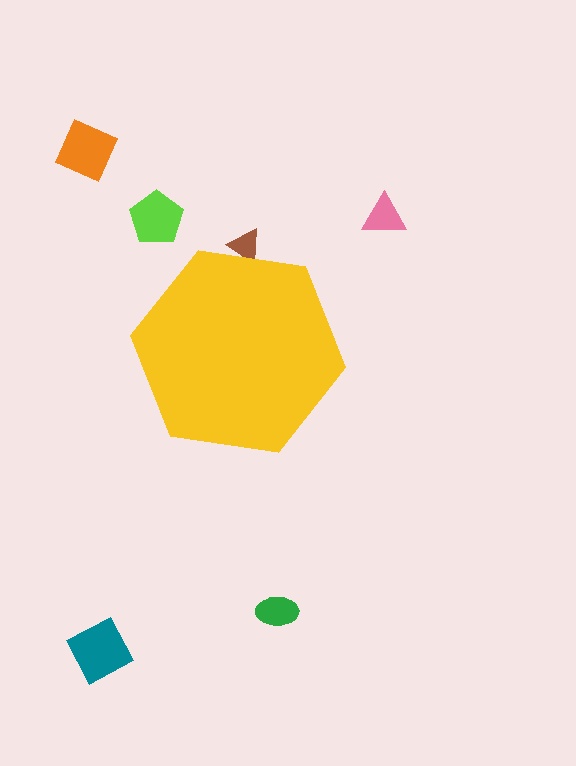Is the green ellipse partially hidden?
No, the green ellipse is fully visible.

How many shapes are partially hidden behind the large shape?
1 shape is partially hidden.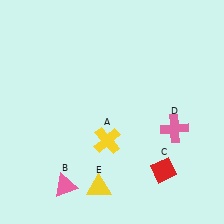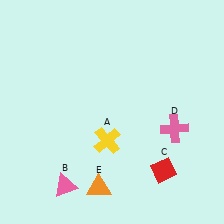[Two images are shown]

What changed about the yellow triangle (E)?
In Image 1, E is yellow. In Image 2, it changed to orange.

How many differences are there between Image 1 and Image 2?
There is 1 difference between the two images.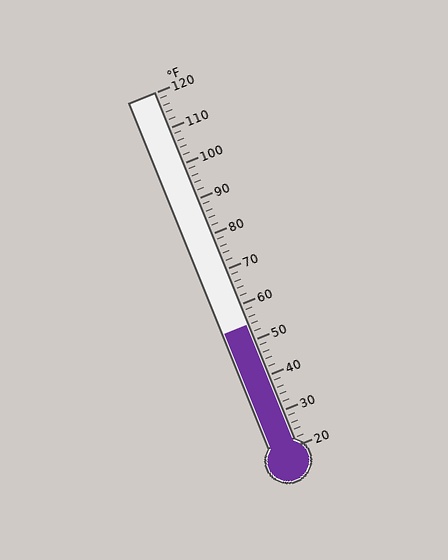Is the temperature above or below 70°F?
The temperature is below 70°F.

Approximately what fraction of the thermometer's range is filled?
The thermometer is filled to approximately 35% of its range.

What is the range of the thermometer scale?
The thermometer scale ranges from 20°F to 120°F.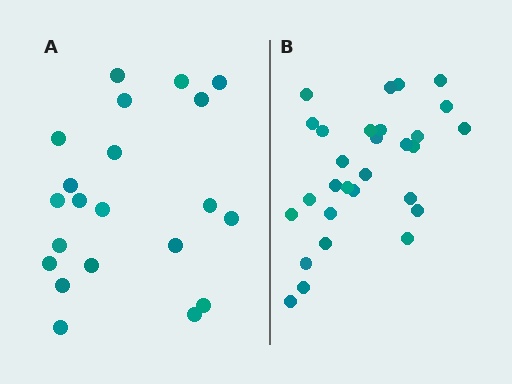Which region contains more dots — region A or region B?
Region B (the right region) has more dots.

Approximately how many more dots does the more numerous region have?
Region B has roughly 8 or so more dots than region A.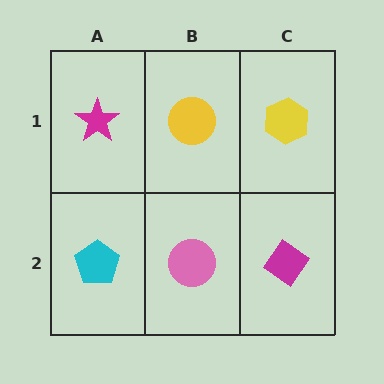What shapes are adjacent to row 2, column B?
A yellow circle (row 1, column B), a cyan pentagon (row 2, column A), a magenta diamond (row 2, column C).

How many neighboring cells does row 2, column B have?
3.